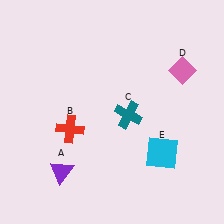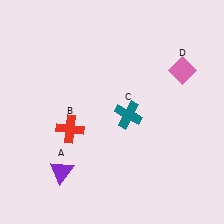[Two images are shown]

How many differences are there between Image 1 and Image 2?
There is 1 difference between the two images.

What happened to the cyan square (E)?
The cyan square (E) was removed in Image 2. It was in the bottom-right area of Image 1.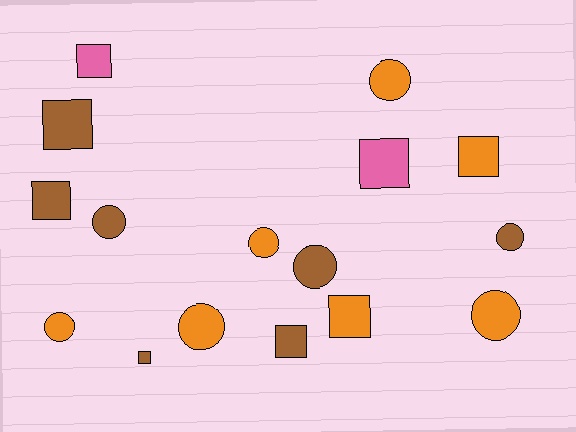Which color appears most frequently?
Orange, with 7 objects.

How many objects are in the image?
There are 16 objects.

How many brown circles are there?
There are 3 brown circles.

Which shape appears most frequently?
Circle, with 8 objects.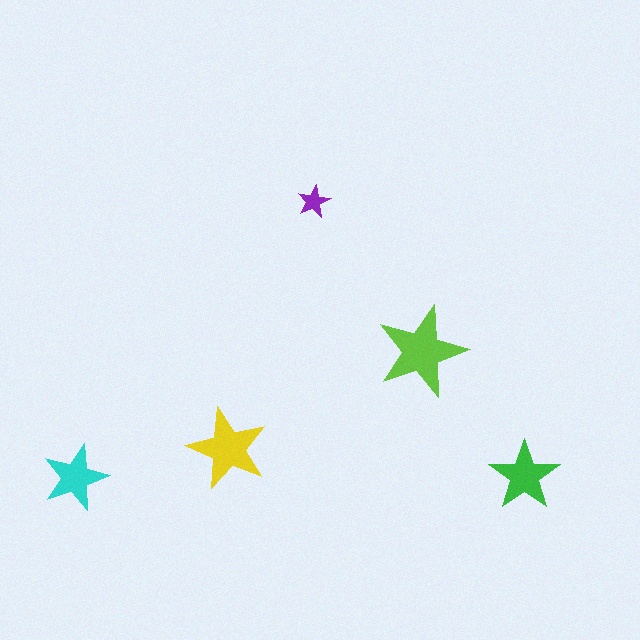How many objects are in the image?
There are 5 objects in the image.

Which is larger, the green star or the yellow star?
The yellow one.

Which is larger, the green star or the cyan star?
The green one.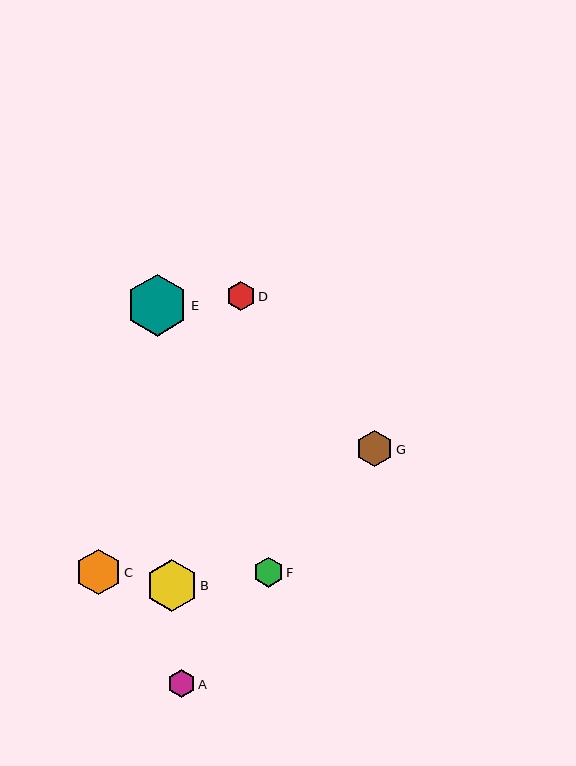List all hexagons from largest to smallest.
From largest to smallest: E, B, C, G, F, D, A.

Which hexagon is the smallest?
Hexagon A is the smallest with a size of approximately 28 pixels.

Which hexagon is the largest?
Hexagon E is the largest with a size of approximately 62 pixels.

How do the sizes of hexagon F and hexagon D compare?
Hexagon F and hexagon D are approximately the same size.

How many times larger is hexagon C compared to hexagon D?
Hexagon C is approximately 1.6 times the size of hexagon D.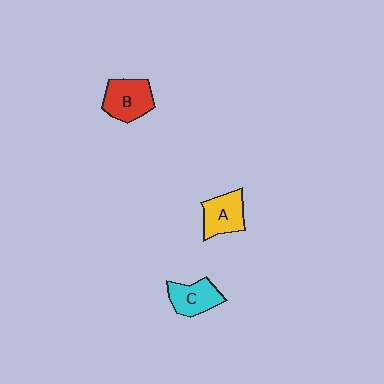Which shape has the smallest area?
Shape C (cyan).